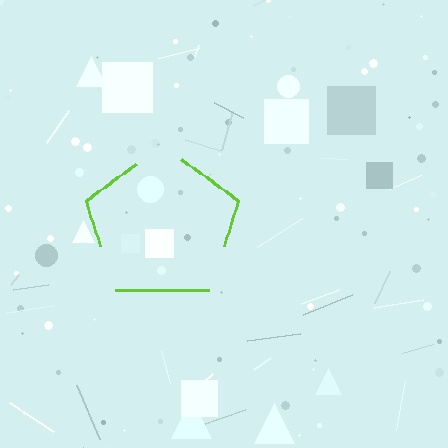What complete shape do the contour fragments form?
The contour fragments form a pentagon.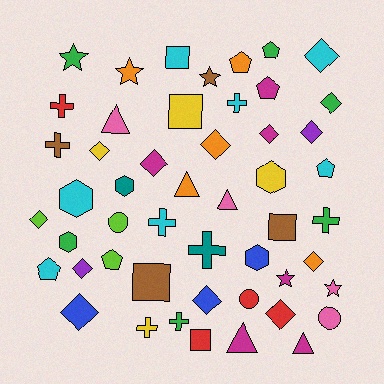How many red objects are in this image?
There are 4 red objects.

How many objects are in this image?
There are 50 objects.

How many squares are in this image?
There are 5 squares.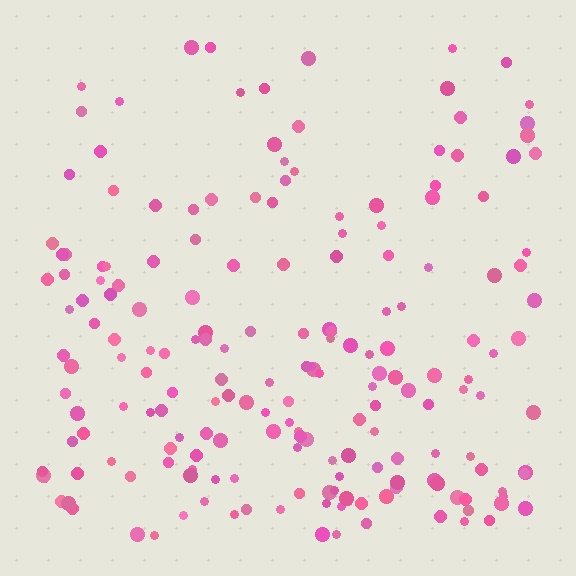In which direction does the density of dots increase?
From top to bottom, with the bottom side densest.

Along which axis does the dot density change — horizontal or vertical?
Vertical.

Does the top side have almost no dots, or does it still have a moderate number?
Still a moderate number, just noticeably fewer than the bottom.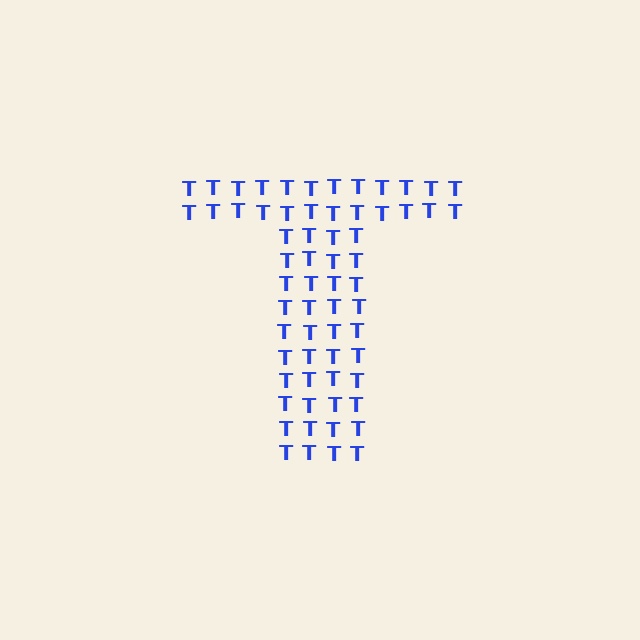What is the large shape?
The large shape is the letter T.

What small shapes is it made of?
It is made of small letter T's.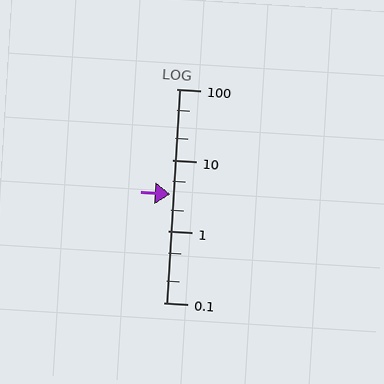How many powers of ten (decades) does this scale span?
The scale spans 3 decades, from 0.1 to 100.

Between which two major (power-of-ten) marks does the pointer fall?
The pointer is between 1 and 10.